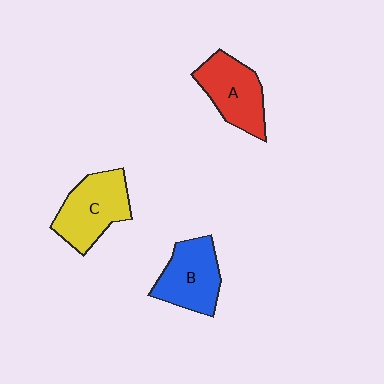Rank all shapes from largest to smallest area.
From largest to smallest: C (yellow), B (blue), A (red).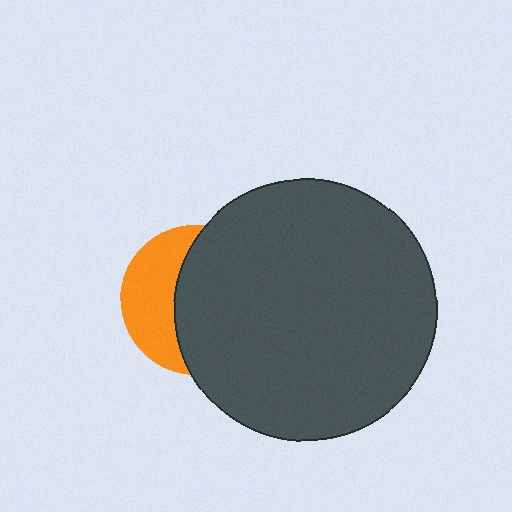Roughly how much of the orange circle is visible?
A small part of it is visible (roughly 38%).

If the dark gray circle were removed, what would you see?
You would see the complete orange circle.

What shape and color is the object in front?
The object in front is a dark gray circle.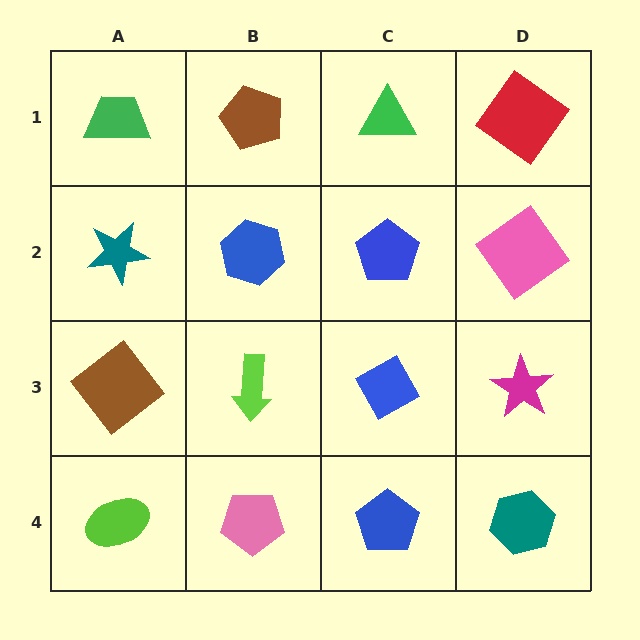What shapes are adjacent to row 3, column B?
A blue hexagon (row 2, column B), a pink pentagon (row 4, column B), a brown diamond (row 3, column A), a blue diamond (row 3, column C).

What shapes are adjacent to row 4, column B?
A lime arrow (row 3, column B), a lime ellipse (row 4, column A), a blue pentagon (row 4, column C).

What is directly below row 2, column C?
A blue diamond.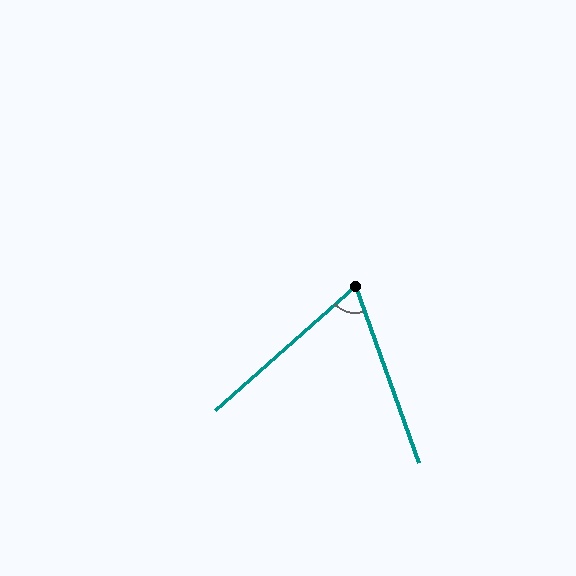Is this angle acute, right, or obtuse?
It is acute.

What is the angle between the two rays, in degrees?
Approximately 68 degrees.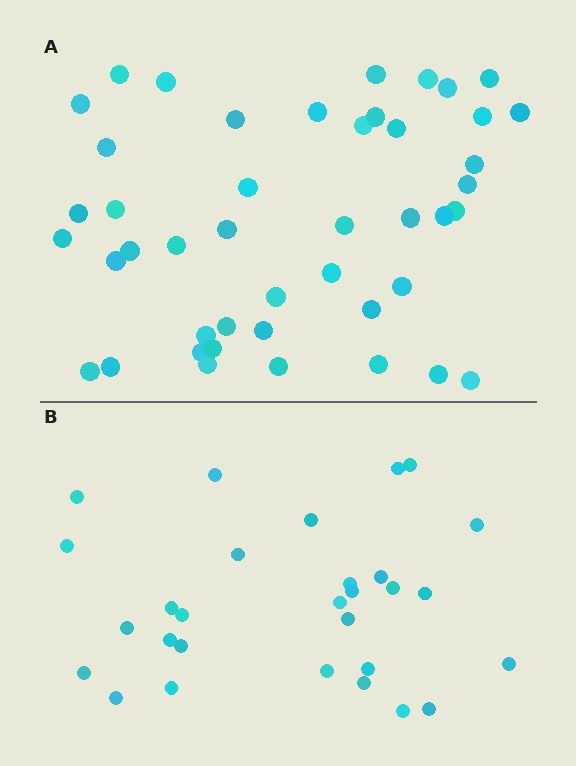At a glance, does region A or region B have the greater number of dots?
Region A (the top region) has more dots.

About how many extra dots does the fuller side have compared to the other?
Region A has approximately 15 more dots than region B.